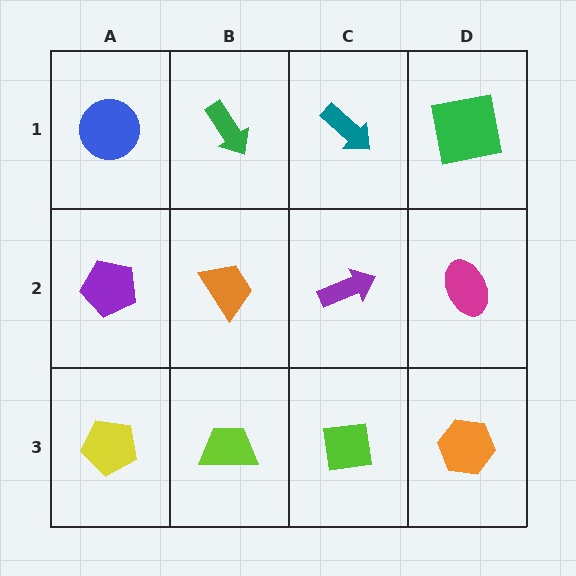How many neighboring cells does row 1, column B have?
3.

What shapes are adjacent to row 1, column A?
A purple pentagon (row 2, column A), a green arrow (row 1, column B).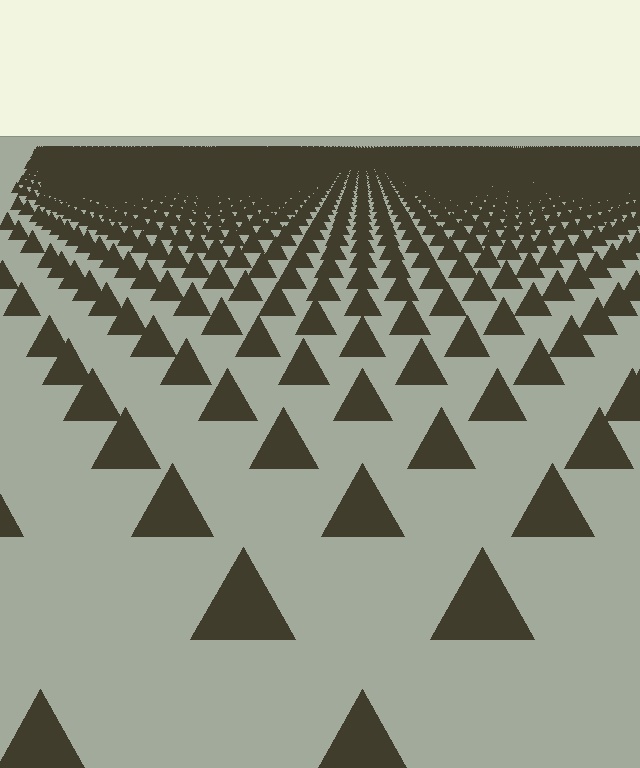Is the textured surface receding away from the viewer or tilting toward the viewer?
The surface is receding away from the viewer. Texture elements get smaller and denser toward the top.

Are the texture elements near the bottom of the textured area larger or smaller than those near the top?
Larger. Near the bottom, elements are closer to the viewer and appear at a bigger on-screen size.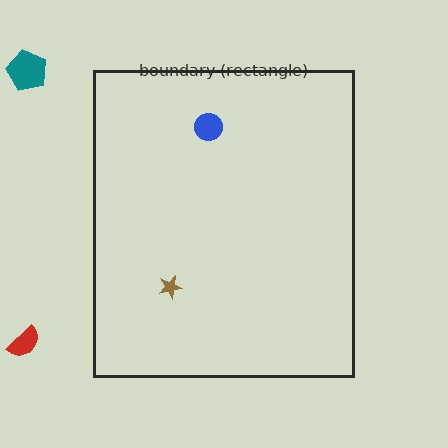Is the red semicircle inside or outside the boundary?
Outside.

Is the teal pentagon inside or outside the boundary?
Outside.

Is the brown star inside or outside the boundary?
Inside.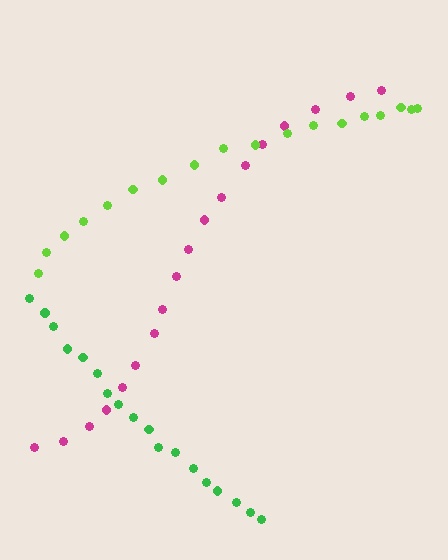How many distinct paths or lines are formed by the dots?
There are 3 distinct paths.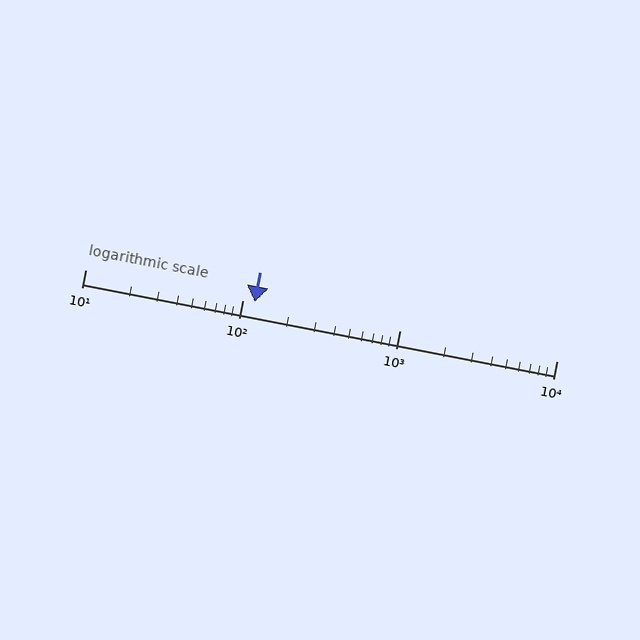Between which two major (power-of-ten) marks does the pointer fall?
The pointer is between 100 and 1000.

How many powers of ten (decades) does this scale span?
The scale spans 3 decades, from 10 to 10000.